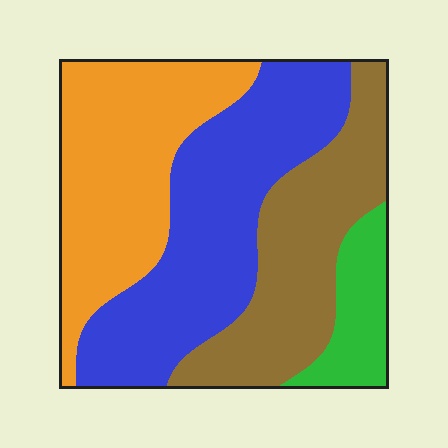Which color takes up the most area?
Blue, at roughly 35%.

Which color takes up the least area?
Green, at roughly 10%.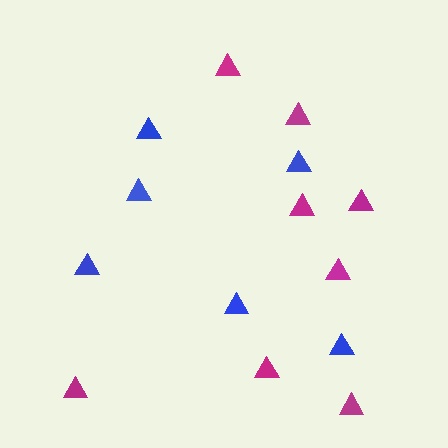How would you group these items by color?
There are 2 groups: one group of blue triangles (6) and one group of magenta triangles (8).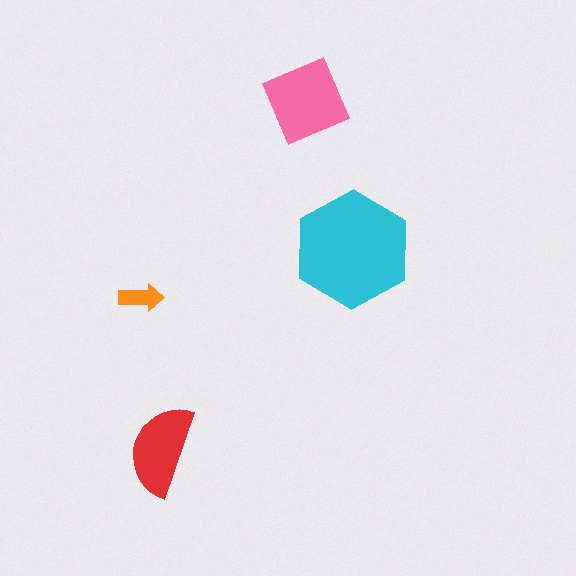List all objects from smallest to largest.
The orange arrow, the red semicircle, the pink diamond, the cyan hexagon.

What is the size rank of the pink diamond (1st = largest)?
2nd.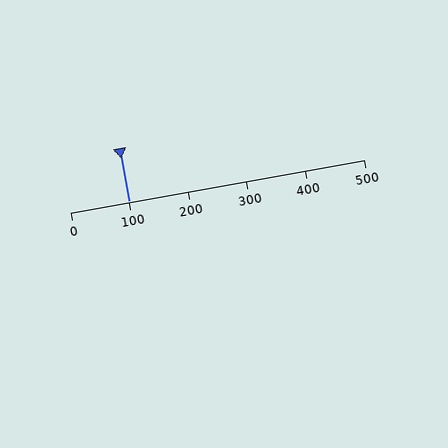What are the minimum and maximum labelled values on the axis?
The axis runs from 0 to 500.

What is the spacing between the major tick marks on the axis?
The major ticks are spaced 100 apart.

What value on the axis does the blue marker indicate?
The marker indicates approximately 100.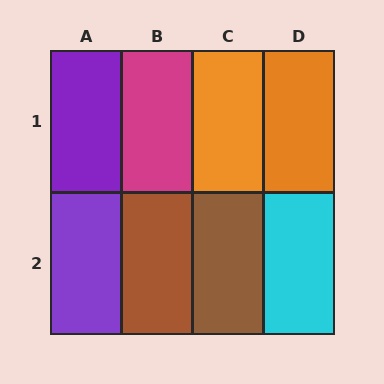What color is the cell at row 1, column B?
Magenta.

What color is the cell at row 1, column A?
Purple.